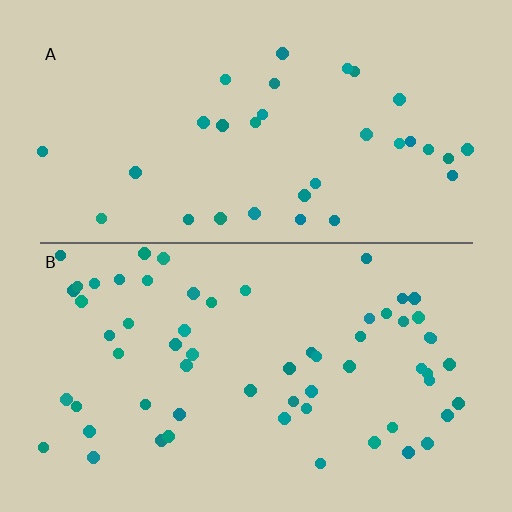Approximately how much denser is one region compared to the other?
Approximately 1.9× — region B over region A.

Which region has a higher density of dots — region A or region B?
B (the bottom).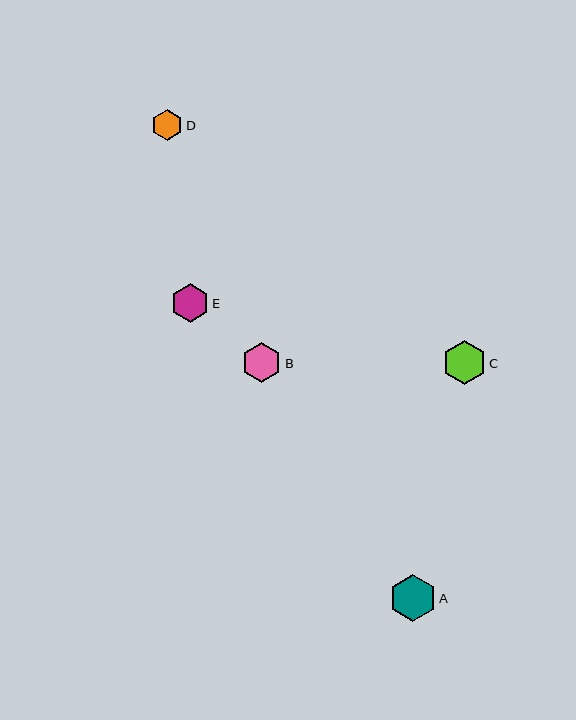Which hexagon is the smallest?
Hexagon D is the smallest with a size of approximately 31 pixels.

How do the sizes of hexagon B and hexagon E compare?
Hexagon B and hexagon E are approximately the same size.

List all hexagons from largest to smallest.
From largest to smallest: A, C, B, E, D.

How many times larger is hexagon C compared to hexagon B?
Hexagon C is approximately 1.1 times the size of hexagon B.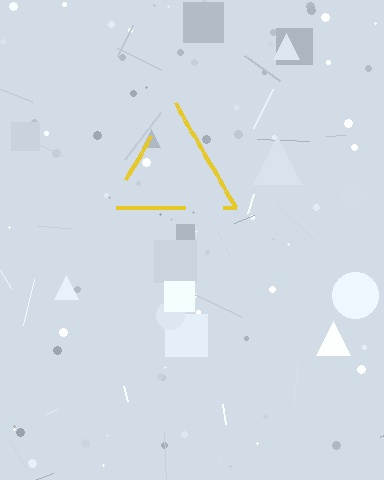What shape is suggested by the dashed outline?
The dashed outline suggests a triangle.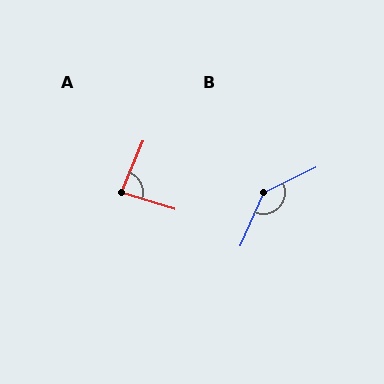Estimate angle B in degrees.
Approximately 140 degrees.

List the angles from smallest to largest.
A (84°), B (140°).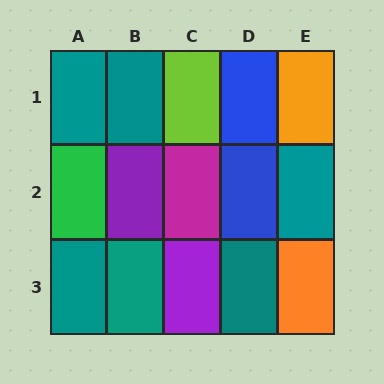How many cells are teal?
6 cells are teal.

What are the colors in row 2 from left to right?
Green, purple, magenta, blue, teal.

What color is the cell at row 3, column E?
Orange.